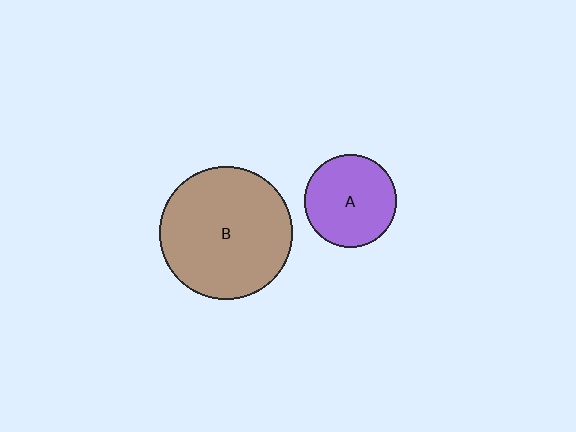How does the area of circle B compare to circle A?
Approximately 2.0 times.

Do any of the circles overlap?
No, none of the circles overlap.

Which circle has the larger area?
Circle B (brown).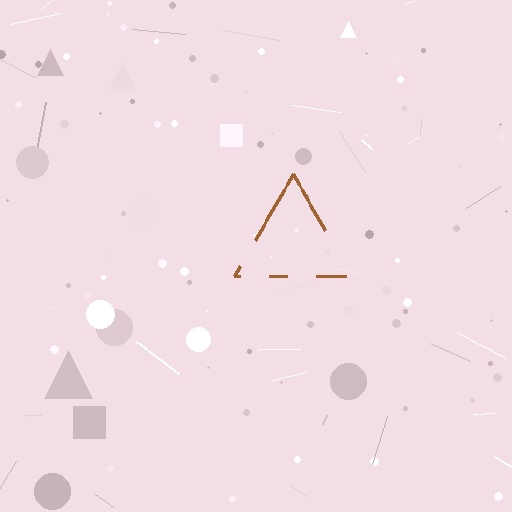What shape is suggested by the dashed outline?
The dashed outline suggests a triangle.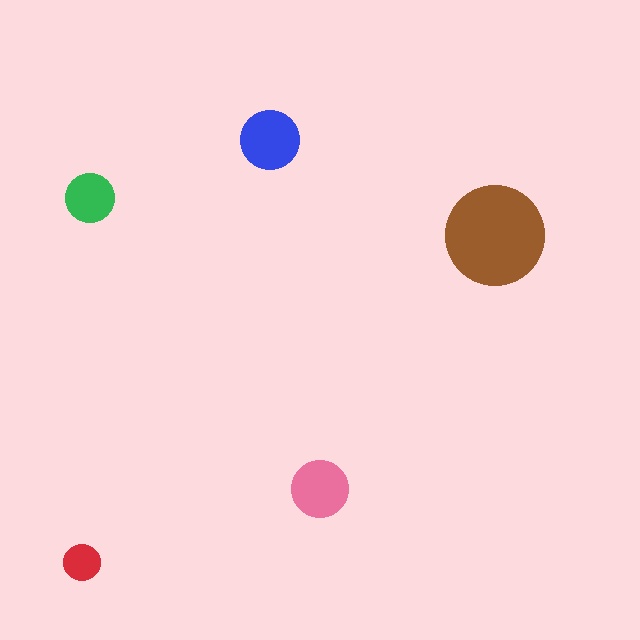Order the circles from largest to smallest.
the brown one, the blue one, the pink one, the green one, the red one.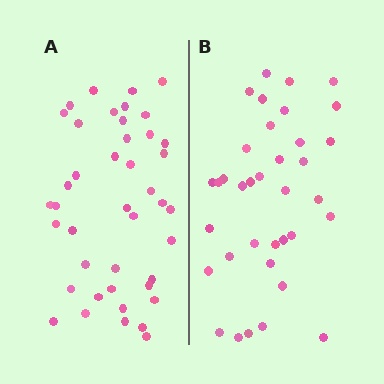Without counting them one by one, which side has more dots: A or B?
Region A (the left region) has more dots.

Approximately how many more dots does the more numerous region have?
Region A has about 6 more dots than region B.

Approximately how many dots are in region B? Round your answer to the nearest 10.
About 40 dots. (The exact count is 36, which rounds to 40.)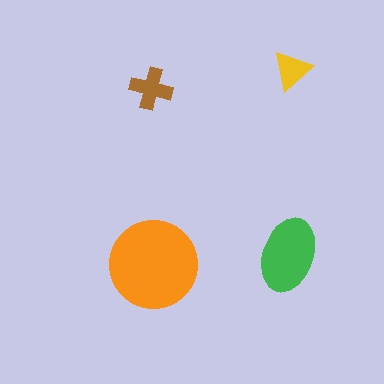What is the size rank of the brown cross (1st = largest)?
3rd.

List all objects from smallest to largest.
The yellow triangle, the brown cross, the green ellipse, the orange circle.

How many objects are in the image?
There are 4 objects in the image.